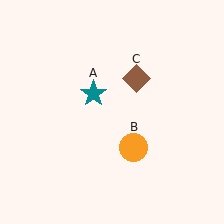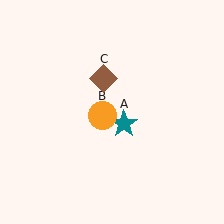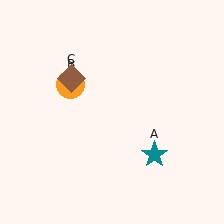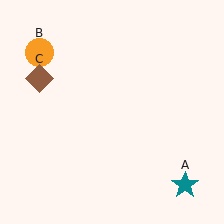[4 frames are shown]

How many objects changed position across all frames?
3 objects changed position: teal star (object A), orange circle (object B), brown diamond (object C).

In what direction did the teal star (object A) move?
The teal star (object A) moved down and to the right.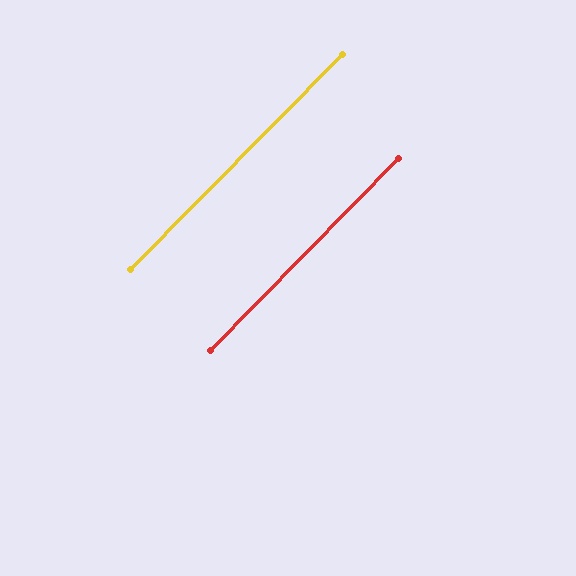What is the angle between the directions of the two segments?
Approximately 0 degrees.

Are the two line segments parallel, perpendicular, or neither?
Parallel — their directions differ by only 0.1°.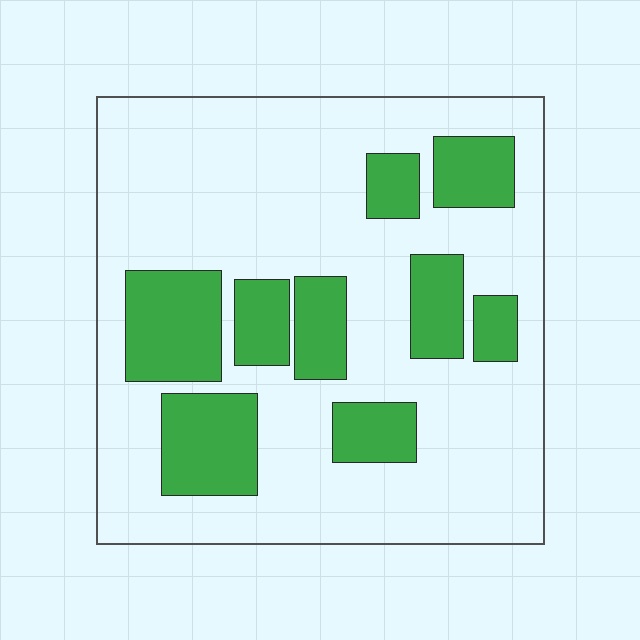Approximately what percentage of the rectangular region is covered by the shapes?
Approximately 25%.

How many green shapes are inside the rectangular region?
9.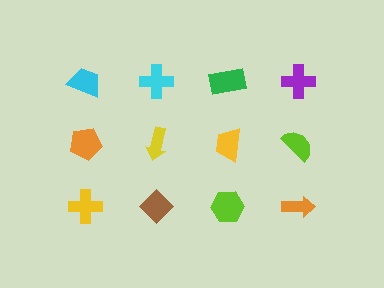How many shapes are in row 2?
4 shapes.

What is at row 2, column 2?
A yellow arrow.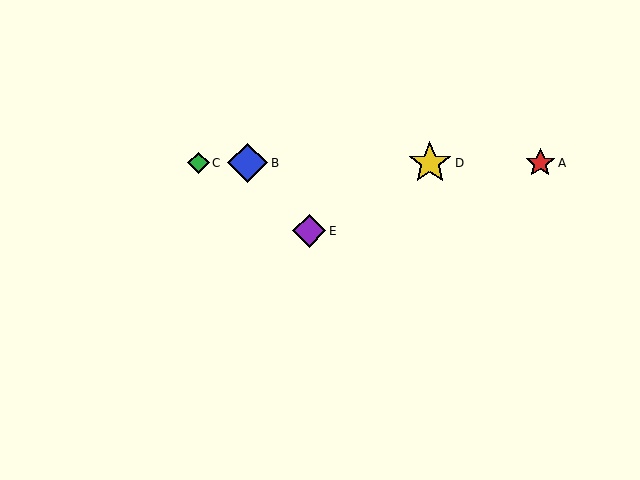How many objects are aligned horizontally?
4 objects (A, B, C, D) are aligned horizontally.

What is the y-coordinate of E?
Object E is at y≈231.